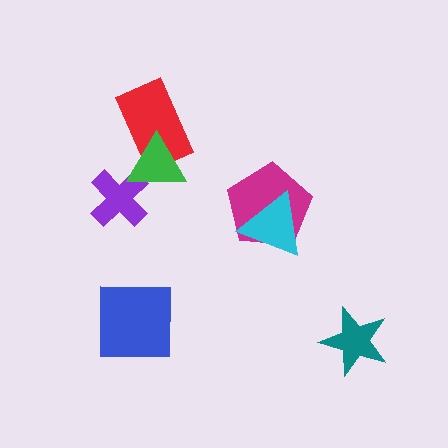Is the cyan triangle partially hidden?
No, no other shape covers it.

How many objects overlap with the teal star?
0 objects overlap with the teal star.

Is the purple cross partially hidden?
Yes, it is partially covered by another shape.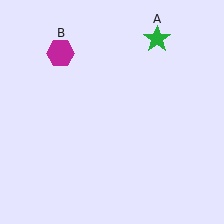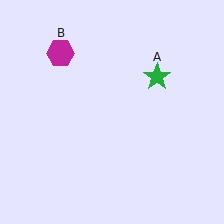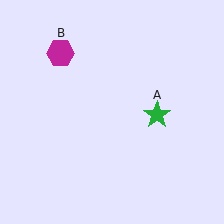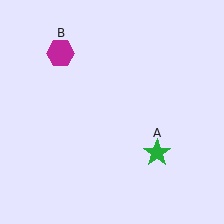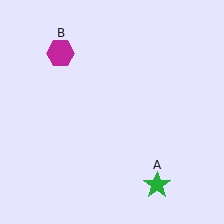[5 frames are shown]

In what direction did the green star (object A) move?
The green star (object A) moved down.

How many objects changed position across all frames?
1 object changed position: green star (object A).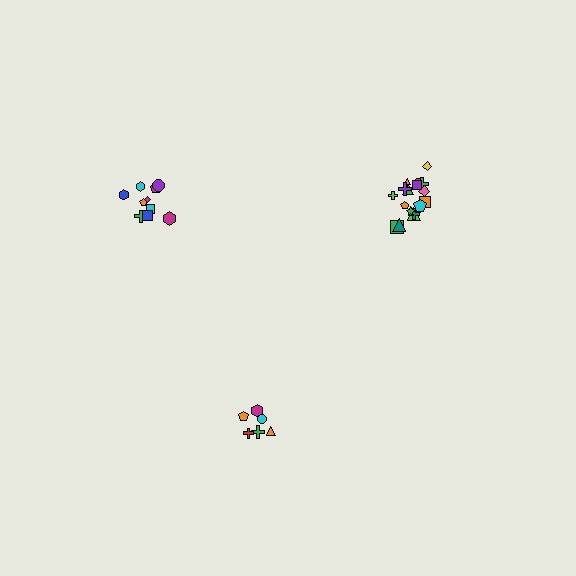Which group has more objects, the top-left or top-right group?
The top-right group.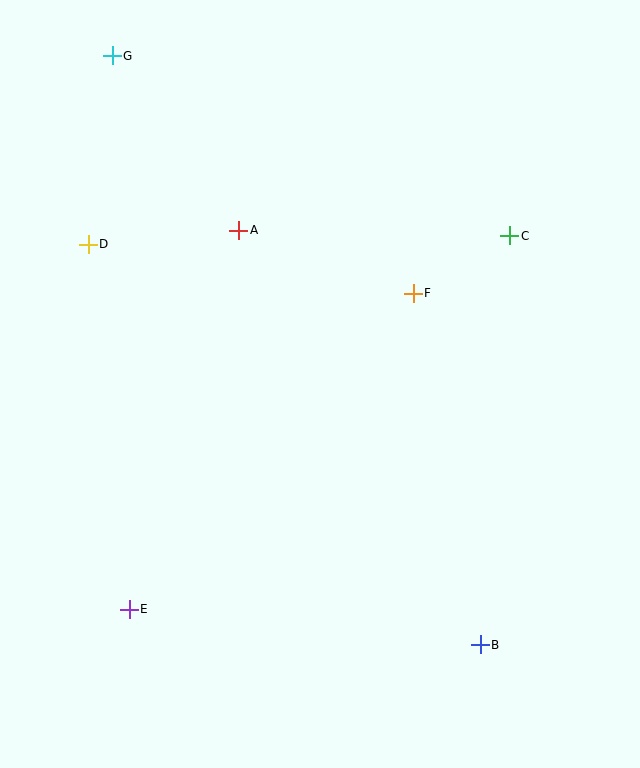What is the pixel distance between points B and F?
The distance between B and F is 358 pixels.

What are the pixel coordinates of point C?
Point C is at (509, 236).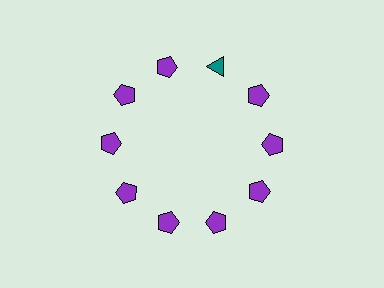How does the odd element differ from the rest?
It differs in both color (teal instead of purple) and shape (triangle instead of pentagon).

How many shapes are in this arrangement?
There are 10 shapes arranged in a ring pattern.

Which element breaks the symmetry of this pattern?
The teal triangle at roughly the 1 o'clock position breaks the symmetry. All other shapes are purple pentagons.